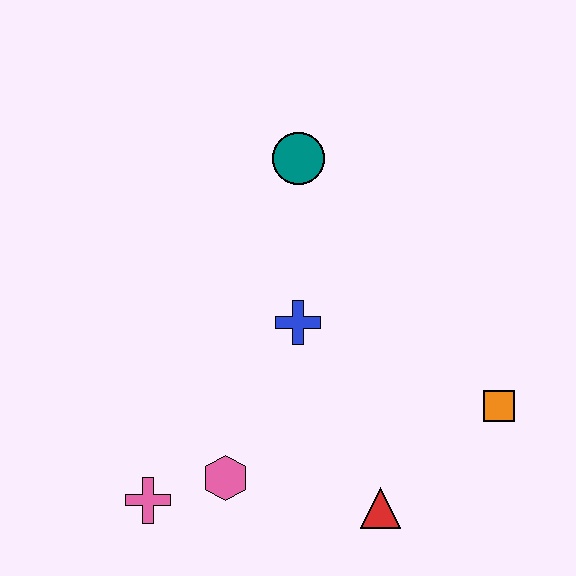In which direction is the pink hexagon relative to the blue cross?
The pink hexagon is below the blue cross.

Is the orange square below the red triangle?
No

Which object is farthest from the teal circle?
The pink cross is farthest from the teal circle.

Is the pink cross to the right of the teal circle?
No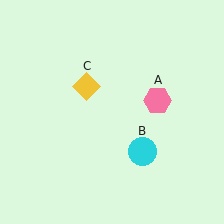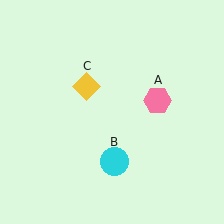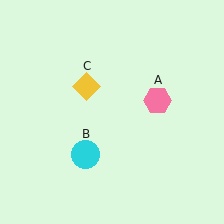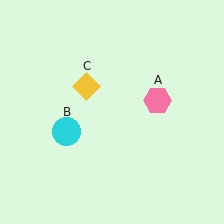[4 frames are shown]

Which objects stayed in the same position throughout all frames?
Pink hexagon (object A) and yellow diamond (object C) remained stationary.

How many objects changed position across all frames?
1 object changed position: cyan circle (object B).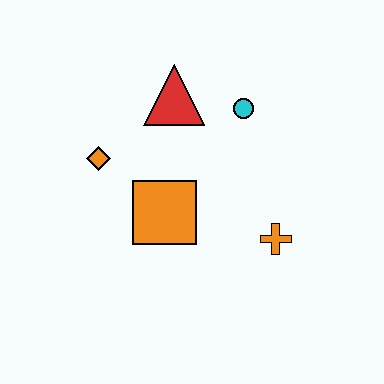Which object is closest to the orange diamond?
The orange square is closest to the orange diamond.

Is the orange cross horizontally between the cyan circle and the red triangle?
No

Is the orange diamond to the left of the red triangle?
Yes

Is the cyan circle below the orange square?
No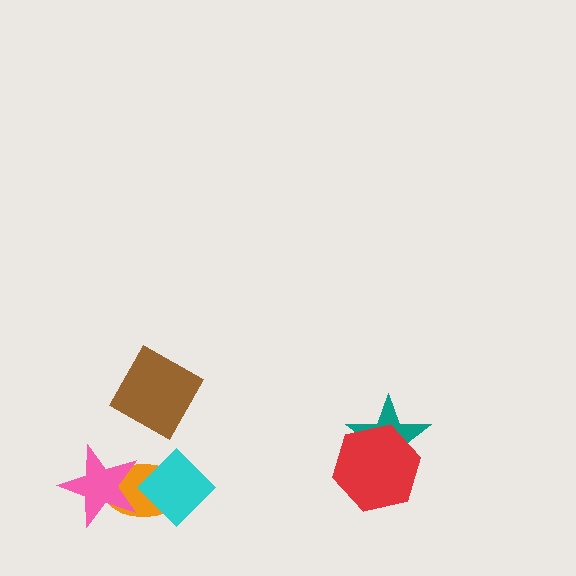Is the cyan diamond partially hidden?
No, no other shape covers it.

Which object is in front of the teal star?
The red hexagon is in front of the teal star.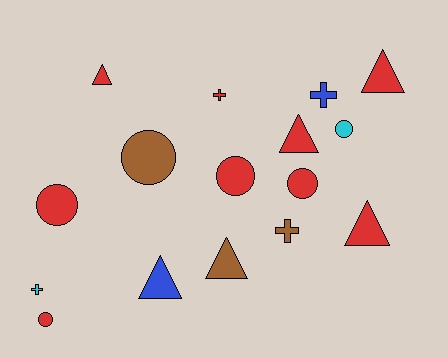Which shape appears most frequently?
Triangle, with 6 objects.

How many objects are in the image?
There are 16 objects.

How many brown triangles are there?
There is 1 brown triangle.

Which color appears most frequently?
Red, with 9 objects.